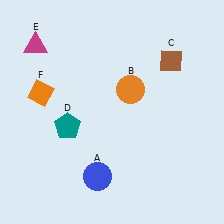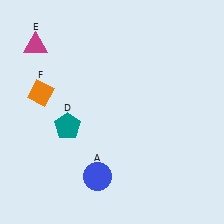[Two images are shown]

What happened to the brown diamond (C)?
The brown diamond (C) was removed in Image 2. It was in the top-right area of Image 1.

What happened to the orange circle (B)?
The orange circle (B) was removed in Image 2. It was in the top-right area of Image 1.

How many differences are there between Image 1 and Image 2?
There are 2 differences between the two images.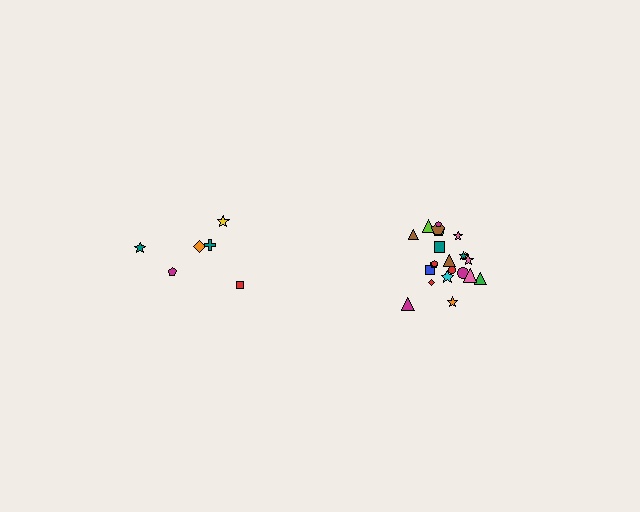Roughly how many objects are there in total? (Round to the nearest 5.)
Roughly 30 objects in total.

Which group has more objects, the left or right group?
The right group.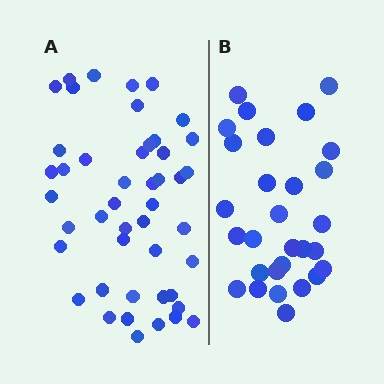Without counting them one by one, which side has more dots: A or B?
Region A (the left region) has more dots.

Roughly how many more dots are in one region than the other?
Region A has approximately 15 more dots than region B.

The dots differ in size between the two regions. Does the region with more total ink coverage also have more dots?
No. Region B has more total ink coverage because its dots are larger, but region A actually contains more individual dots. Total area can be misleading — the number of items is what matters here.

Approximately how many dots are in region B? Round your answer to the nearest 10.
About 30 dots. (The exact count is 29, which rounds to 30.)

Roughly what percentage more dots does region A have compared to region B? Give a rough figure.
About 60% more.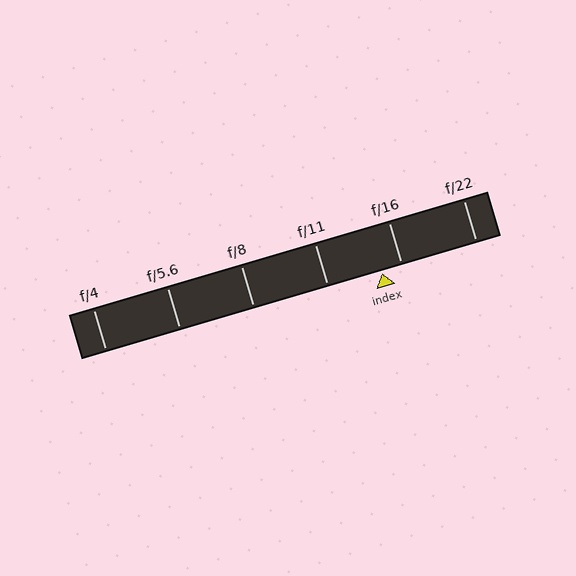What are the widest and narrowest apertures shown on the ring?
The widest aperture shown is f/4 and the narrowest is f/22.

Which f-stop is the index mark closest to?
The index mark is closest to f/16.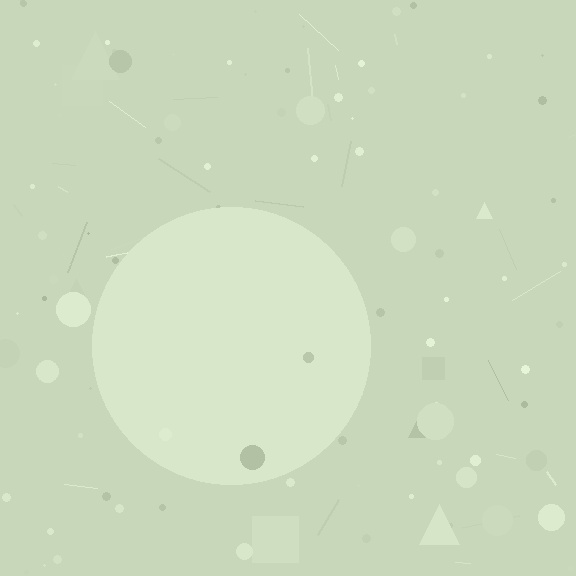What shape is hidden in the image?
A circle is hidden in the image.